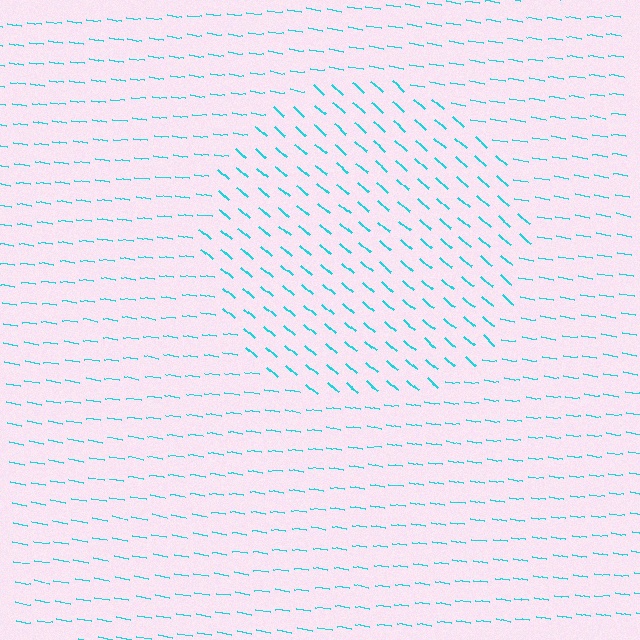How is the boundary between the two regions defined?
The boundary is defined purely by a change in line orientation (approximately 33 degrees difference). All lines are the same color and thickness.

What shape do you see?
I see a circle.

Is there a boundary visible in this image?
Yes, there is a texture boundary formed by a change in line orientation.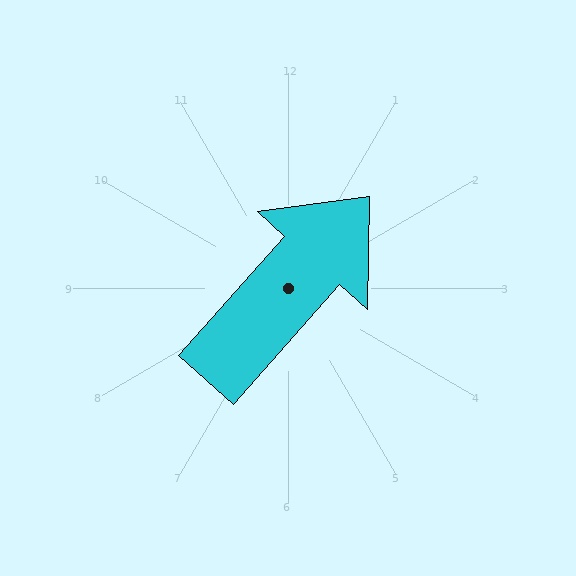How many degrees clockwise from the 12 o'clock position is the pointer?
Approximately 42 degrees.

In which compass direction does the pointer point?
Northeast.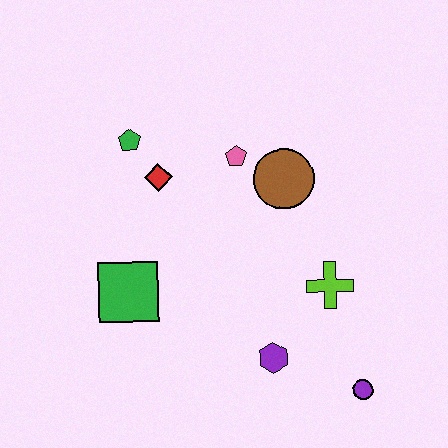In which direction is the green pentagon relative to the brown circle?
The green pentagon is to the left of the brown circle.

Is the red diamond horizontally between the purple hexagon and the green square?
Yes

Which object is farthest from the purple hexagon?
The green pentagon is farthest from the purple hexagon.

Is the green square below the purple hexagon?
No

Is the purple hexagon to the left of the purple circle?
Yes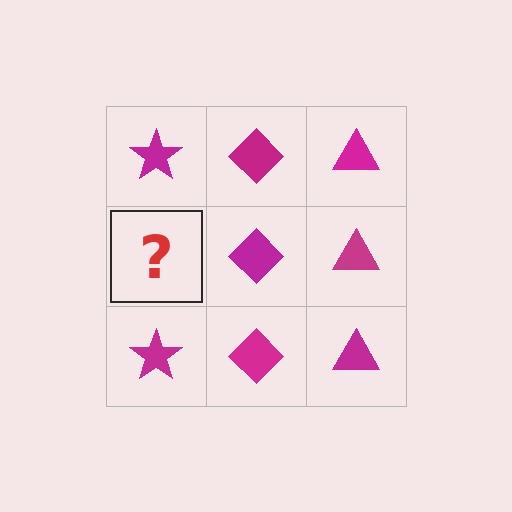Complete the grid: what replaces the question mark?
The question mark should be replaced with a magenta star.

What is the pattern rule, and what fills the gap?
The rule is that each column has a consistent shape. The gap should be filled with a magenta star.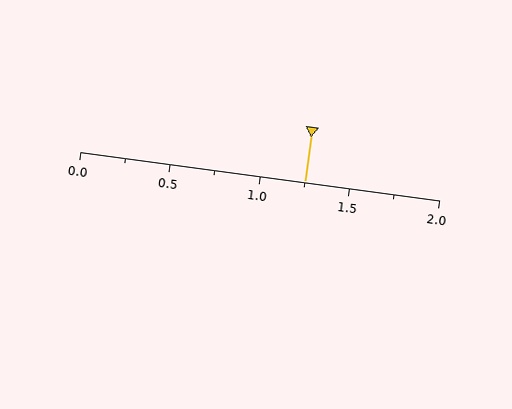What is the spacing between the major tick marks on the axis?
The major ticks are spaced 0.5 apart.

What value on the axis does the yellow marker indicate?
The marker indicates approximately 1.25.